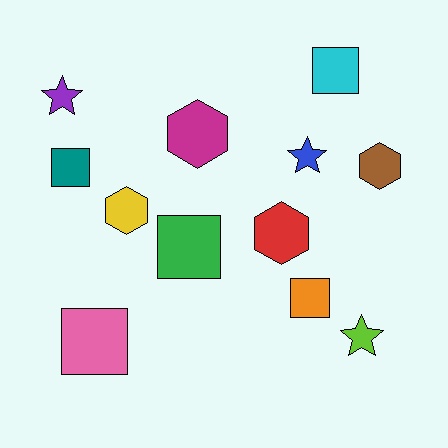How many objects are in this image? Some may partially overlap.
There are 12 objects.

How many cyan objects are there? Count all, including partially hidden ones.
There is 1 cyan object.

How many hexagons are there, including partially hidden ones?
There are 4 hexagons.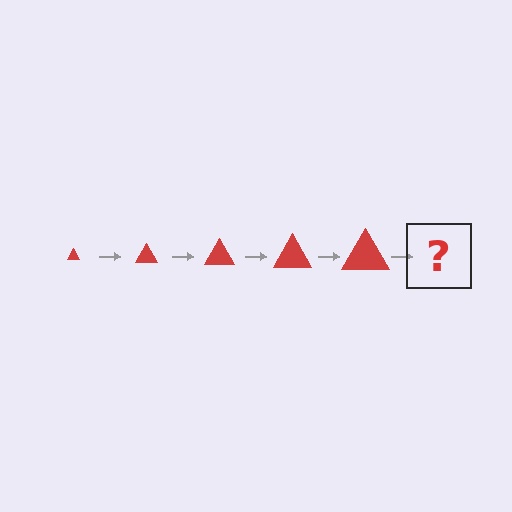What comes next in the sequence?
The next element should be a red triangle, larger than the previous one.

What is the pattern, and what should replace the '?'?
The pattern is that the triangle gets progressively larger each step. The '?' should be a red triangle, larger than the previous one.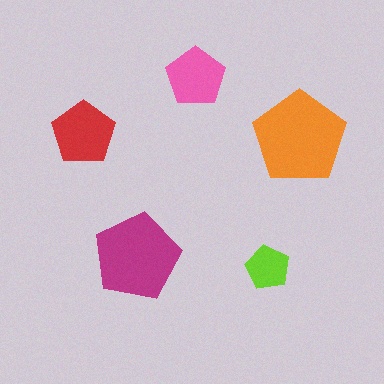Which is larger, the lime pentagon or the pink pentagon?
The pink one.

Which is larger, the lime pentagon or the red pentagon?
The red one.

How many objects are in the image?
There are 5 objects in the image.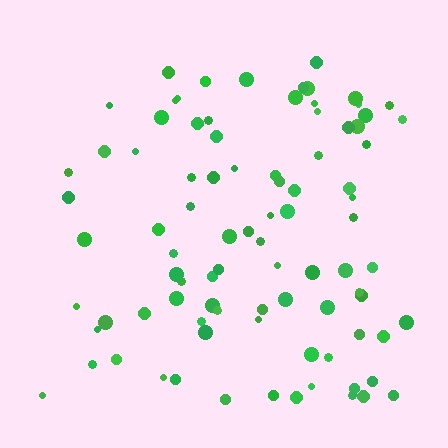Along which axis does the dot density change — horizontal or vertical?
Horizontal.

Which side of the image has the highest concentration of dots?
The right.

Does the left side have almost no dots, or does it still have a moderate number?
Still a moderate number, just noticeably fewer than the right.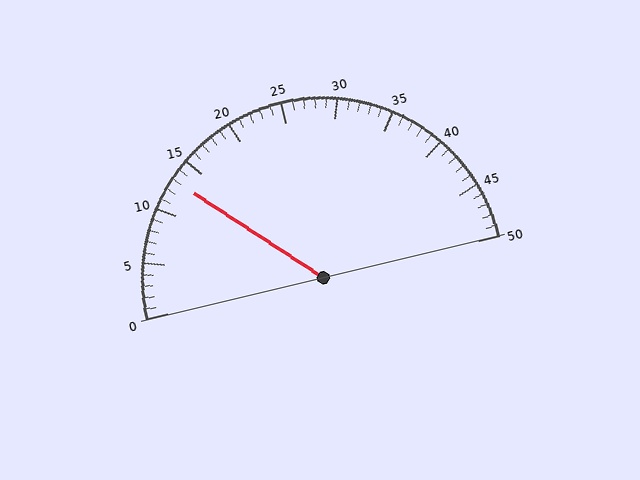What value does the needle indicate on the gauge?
The needle indicates approximately 13.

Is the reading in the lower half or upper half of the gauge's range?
The reading is in the lower half of the range (0 to 50).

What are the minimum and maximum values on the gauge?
The gauge ranges from 0 to 50.